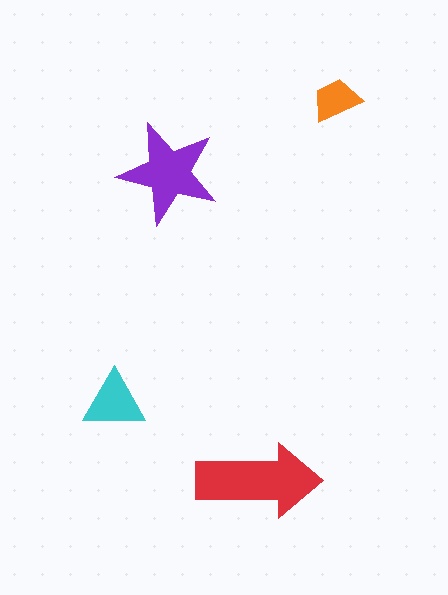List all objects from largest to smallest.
The red arrow, the purple star, the cyan triangle, the orange trapezoid.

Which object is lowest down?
The red arrow is bottommost.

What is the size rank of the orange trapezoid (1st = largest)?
4th.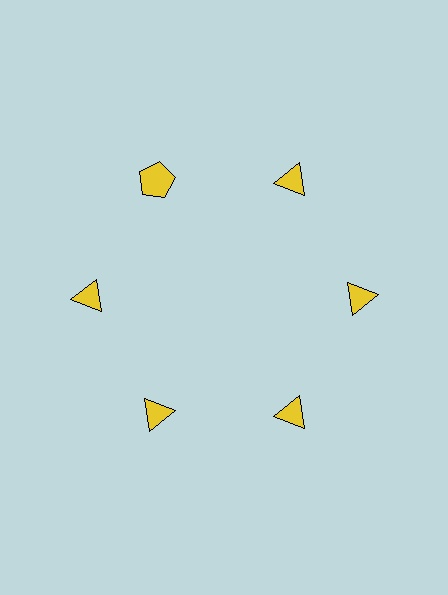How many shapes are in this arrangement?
There are 6 shapes arranged in a ring pattern.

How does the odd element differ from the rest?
It has a different shape: pentagon instead of triangle.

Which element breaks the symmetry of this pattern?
The yellow pentagon at roughly the 11 o'clock position breaks the symmetry. All other shapes are yellow triangles.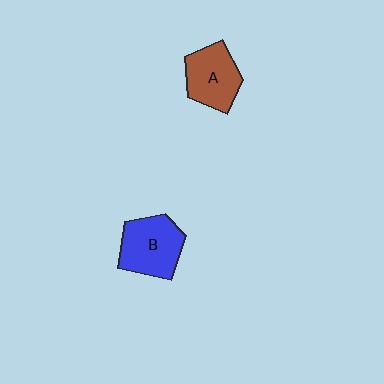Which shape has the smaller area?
Shape A (brown).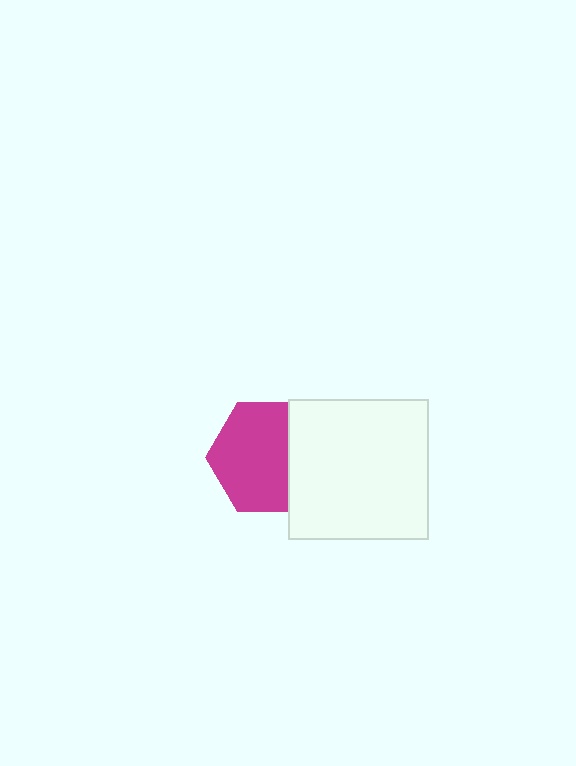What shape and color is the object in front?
The object in front is a white square.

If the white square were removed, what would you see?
You would see the complete magenta hexagon.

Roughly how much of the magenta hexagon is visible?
Most of it is visible (roughly 70%).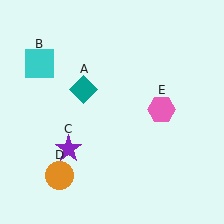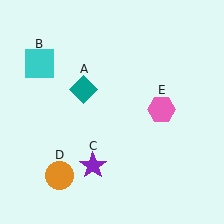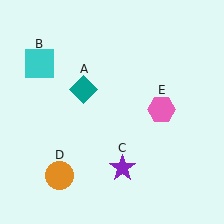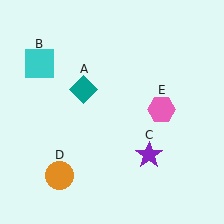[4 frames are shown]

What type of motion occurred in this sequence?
The purple star (object C) rotated counterclockwise around the center of the scene.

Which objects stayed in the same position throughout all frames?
Teal diamond (object A) and cyan square (object B) and orange circle (object D) and pink hexagon (object E) remained stationary.